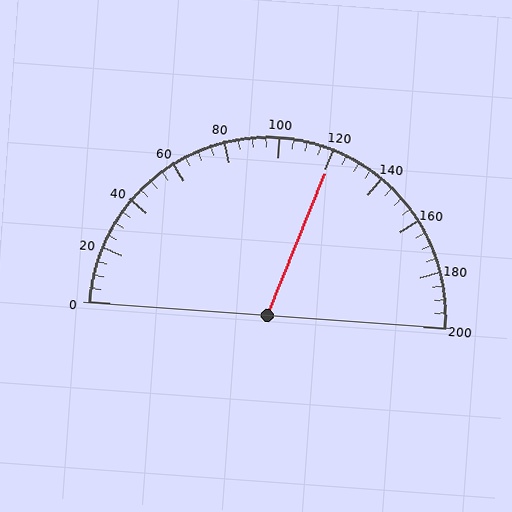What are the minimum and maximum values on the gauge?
The gauge ranges from 0 to 200.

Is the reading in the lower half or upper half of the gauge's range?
The reading is in the upper half of the range (0 to 200).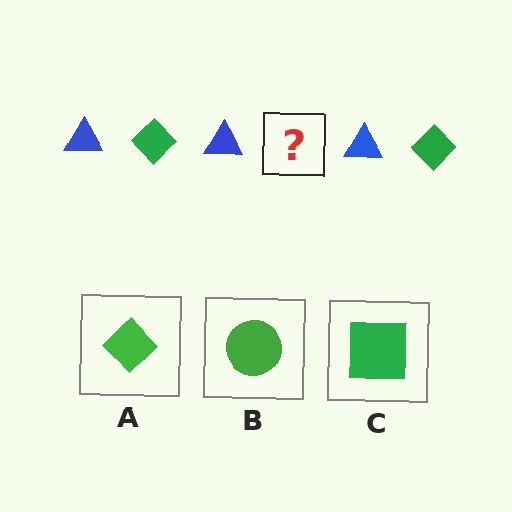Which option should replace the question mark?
Option A.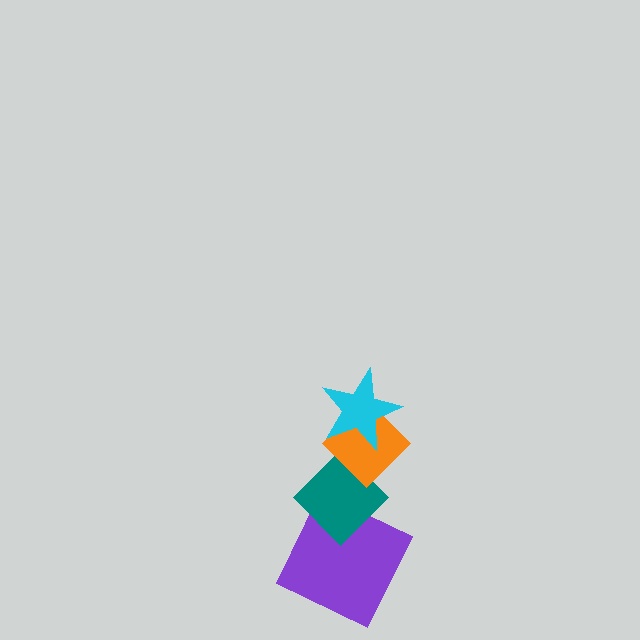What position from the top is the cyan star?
The cyan star is 1st from the top.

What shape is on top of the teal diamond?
The orange diamond is on top of the teal diamond.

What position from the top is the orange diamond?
The orange diamond is 2nd from the top.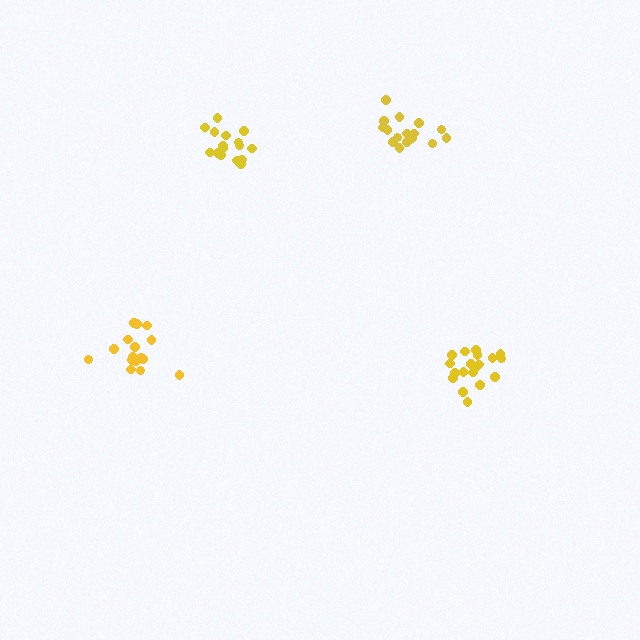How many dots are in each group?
Group 1: 16 dots, Group 2: 19 dots, Group 3: 16 dots, Group 4: 16 dots (67 total).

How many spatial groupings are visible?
There are 4 spatial groupings.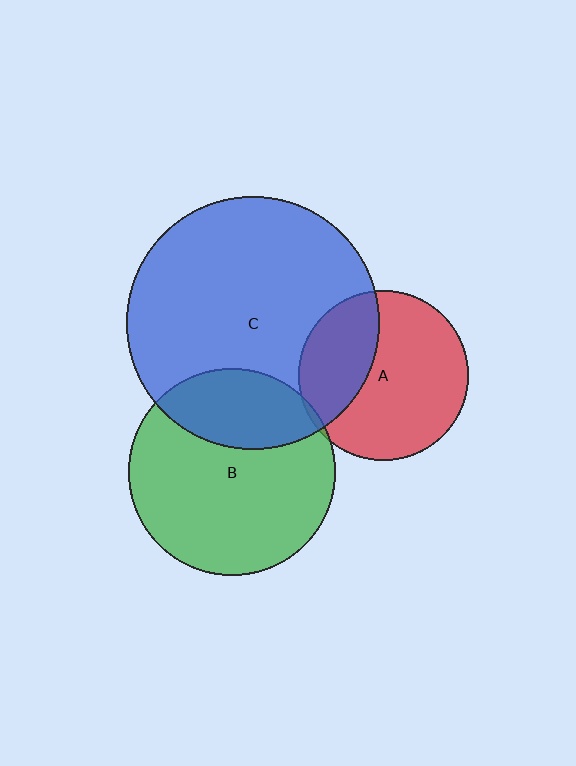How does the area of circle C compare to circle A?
Approximately 2.2 times.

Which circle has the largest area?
Circle C (blue).